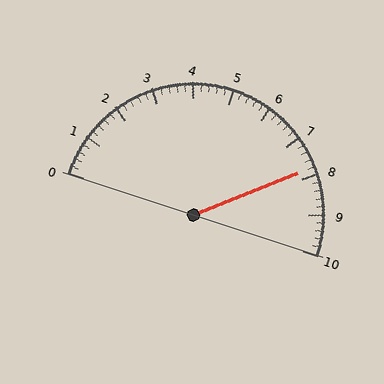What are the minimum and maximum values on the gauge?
The gauge ranges from 0 to 10.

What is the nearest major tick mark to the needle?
The nearest major tick mark is 8.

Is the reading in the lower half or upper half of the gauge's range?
The reading is in the upper half of the range (0 to 10).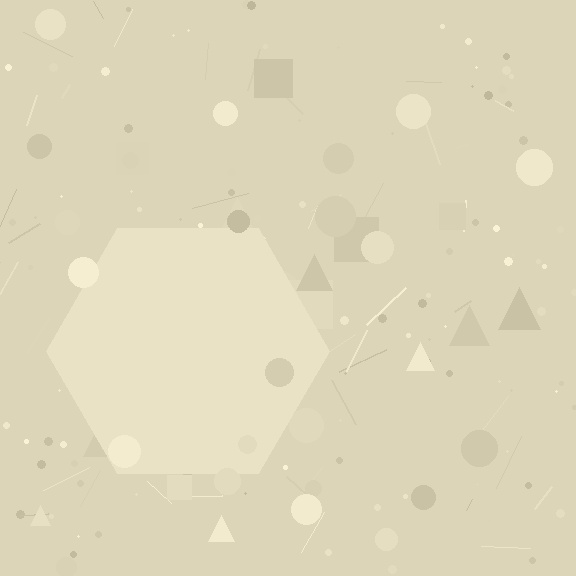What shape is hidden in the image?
A hexagon is hidden in the image.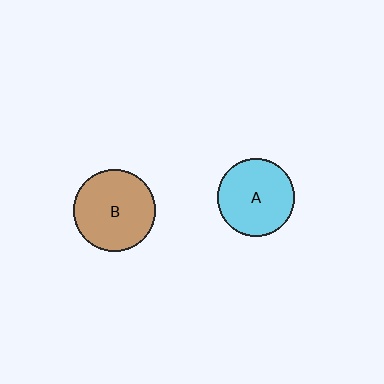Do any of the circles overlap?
No, none of the circles overlap.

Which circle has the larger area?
Circle B (brown).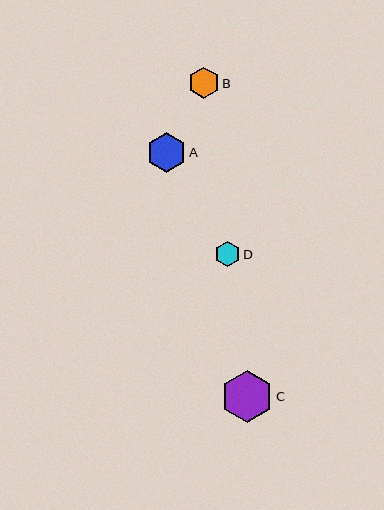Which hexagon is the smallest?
Hexagon D is the smallest with a size of approximately 25 pixels.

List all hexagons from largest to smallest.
From largest to smallest: C, A, B, D.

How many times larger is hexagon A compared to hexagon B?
Hexagon A is approximately 1.3 times the size of hexagon B.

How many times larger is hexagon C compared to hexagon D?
Hexagon C is approximately 2.1 times the size of hexagon D.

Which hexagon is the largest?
Hexagon C is the largest with a size of approximately 52 pixels.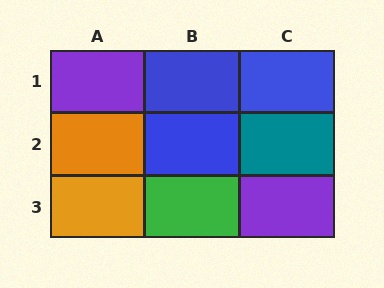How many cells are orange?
2 cells are orange.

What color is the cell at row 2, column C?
Teal.